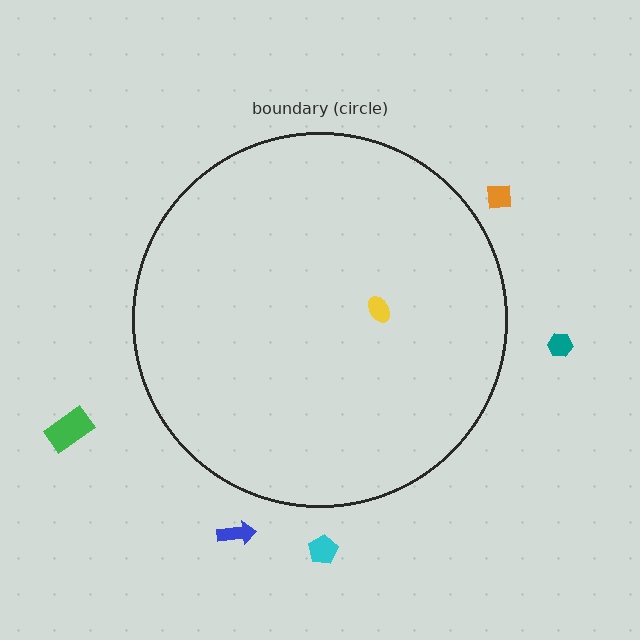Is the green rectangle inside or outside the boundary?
Outside.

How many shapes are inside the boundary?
1 inside, 5 outside.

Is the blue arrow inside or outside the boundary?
Outside.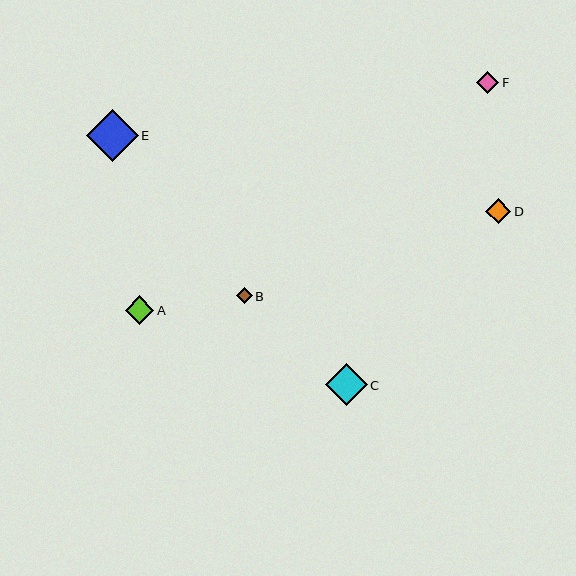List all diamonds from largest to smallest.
From largest to smallest: E, C, A, D, F, B.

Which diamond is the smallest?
Diamond B is the smallest with a size of approximately 16 pixels.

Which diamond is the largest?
Diamond E is the largest with a size of approximately 52 pixels.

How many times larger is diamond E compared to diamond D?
Diamond E is approximately 2.1 times the size of diamond D.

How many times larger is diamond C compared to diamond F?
Diamond C is approximately 1.9 times the size of diamond F.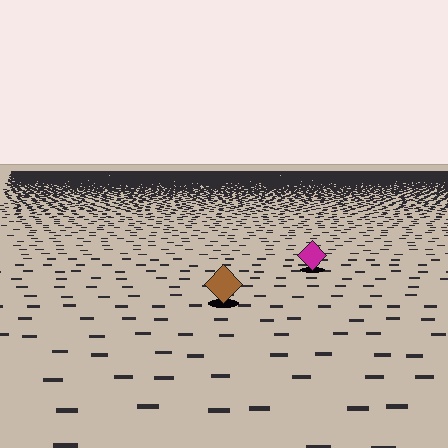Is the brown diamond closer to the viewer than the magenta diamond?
Yes. The brown diamond is closer — you can tell from the texture gradient: the ground texture is coarser near it.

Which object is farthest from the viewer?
The magenta diamond is farthest from the viewer. It appears smaller and the ground texture around it is denser.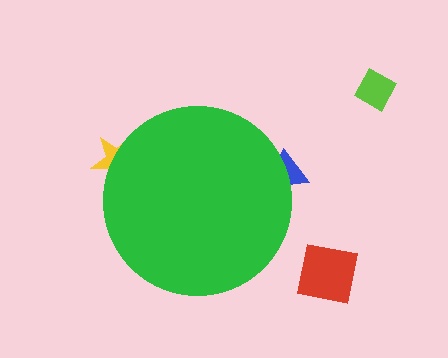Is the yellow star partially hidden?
Yes, the yellow star is partially hidden behind the green circle.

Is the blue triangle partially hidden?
Yes, the blue triangle is partially hidden behind the green circle.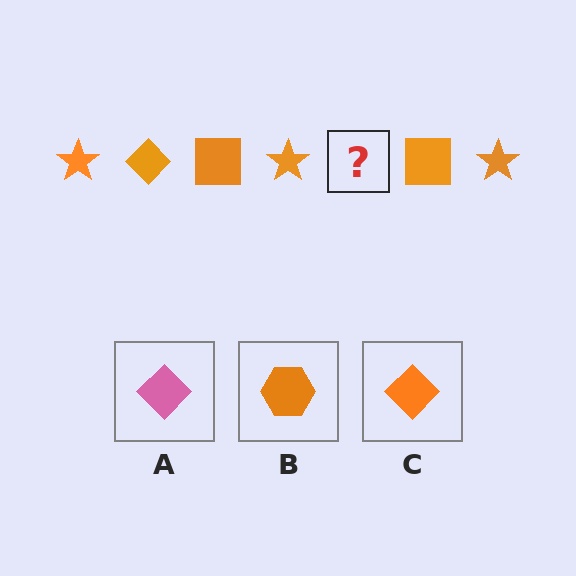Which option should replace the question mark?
Option C.